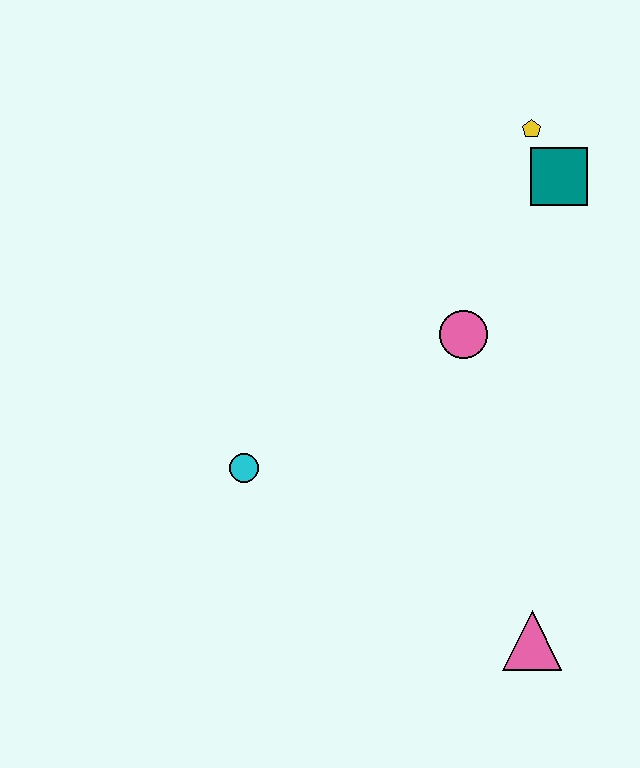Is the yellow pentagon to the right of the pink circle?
Yes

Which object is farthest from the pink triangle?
The yellow pentagon is farthest from the pink triangle.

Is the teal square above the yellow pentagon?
No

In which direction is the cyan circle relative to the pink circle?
The cyan circle is to the left of the pink circle.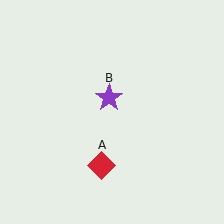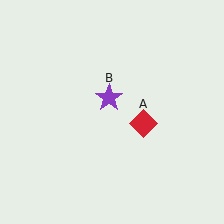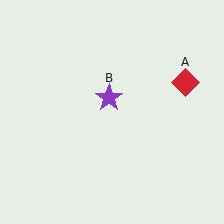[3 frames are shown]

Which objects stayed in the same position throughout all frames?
Purple star (object B) remained stationary.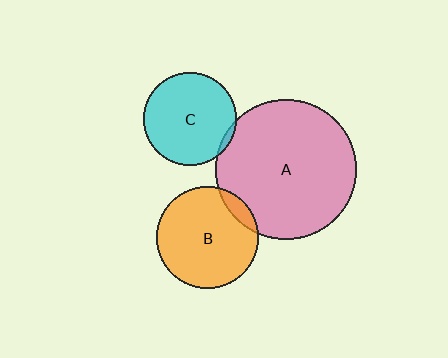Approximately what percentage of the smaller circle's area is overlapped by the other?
Approximately 10%.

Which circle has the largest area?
Circle A (pink).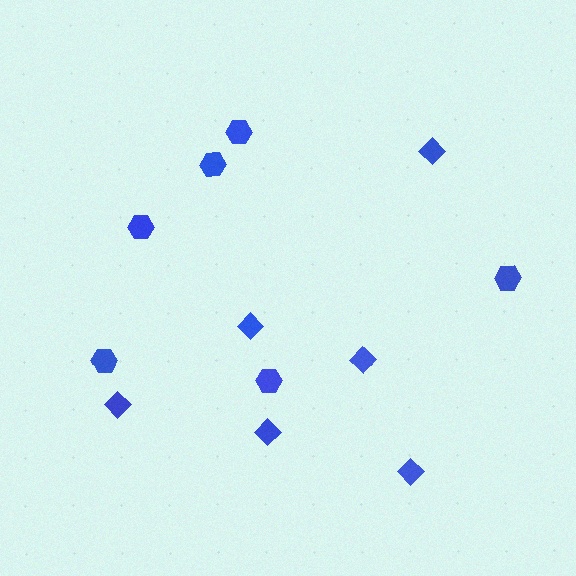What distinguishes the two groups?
There are 2 groups: one group of diamonds (6) and one group of hexagons (6).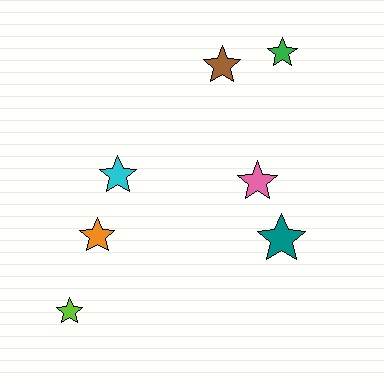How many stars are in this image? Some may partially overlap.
There are 7 stars.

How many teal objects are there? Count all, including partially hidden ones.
There is 1 teal object.